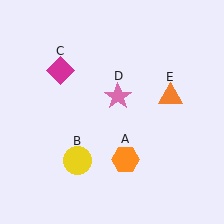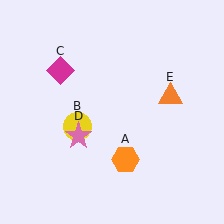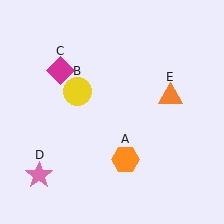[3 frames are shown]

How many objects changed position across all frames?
2 objects changed position: yellow circle (object B), pink star (object D).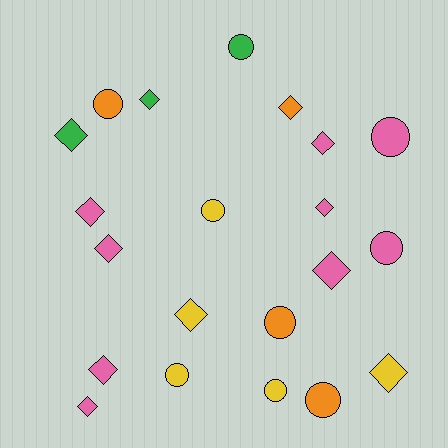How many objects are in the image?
There are 21 objects.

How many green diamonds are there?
There are 2 green diamonds.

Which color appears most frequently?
Pink, with 9 objects.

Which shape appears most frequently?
Diamond, with 12 objects.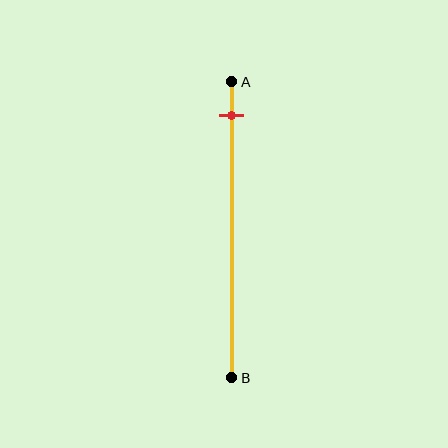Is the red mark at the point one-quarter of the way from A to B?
No, the mark is at about 10% from A, not at the 25% one-quarter point.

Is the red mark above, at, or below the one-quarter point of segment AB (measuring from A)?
The red mark is above the one-quarter point of segment AB.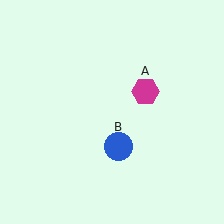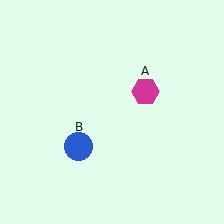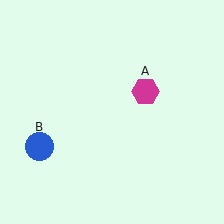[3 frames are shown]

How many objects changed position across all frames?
1 object changed position: blue circle (object B).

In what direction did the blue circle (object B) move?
The blue circle (object B) moved left.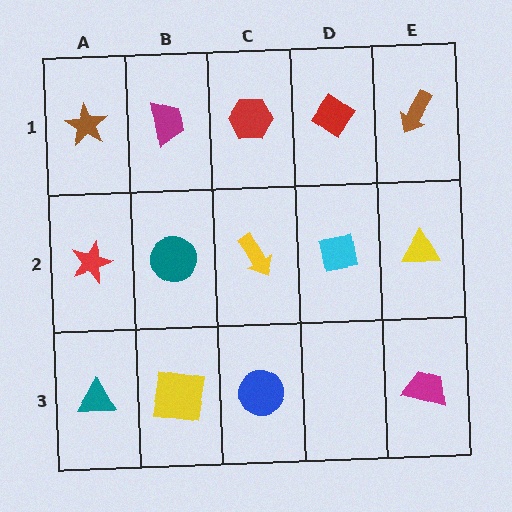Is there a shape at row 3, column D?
No, that cell is empty.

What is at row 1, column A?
A brown star.